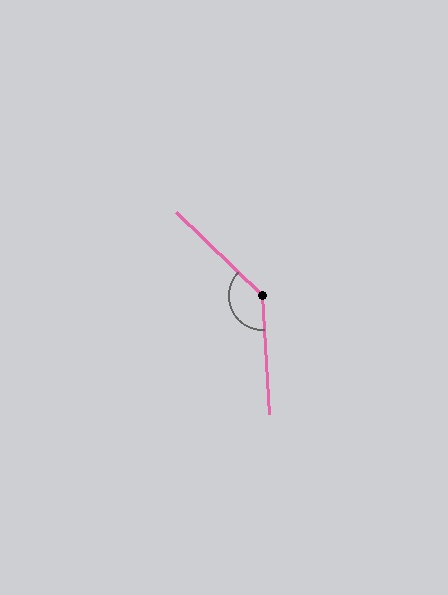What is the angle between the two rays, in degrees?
Approximately 137 degrees.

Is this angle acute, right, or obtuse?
It is obtuse.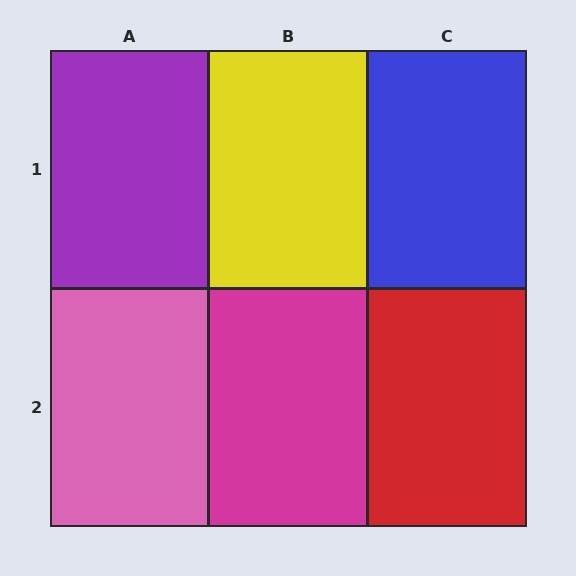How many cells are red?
1 cell is red.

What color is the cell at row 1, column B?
Yellow.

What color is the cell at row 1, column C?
Blue.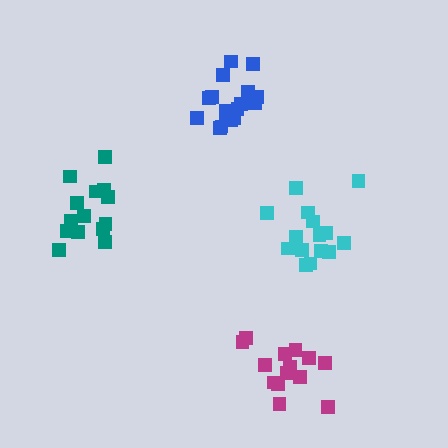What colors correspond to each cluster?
The clusters are colored: cyan, blue, teal, magenta.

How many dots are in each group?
Group 1: 15 dots, Group 2: 17 dots, Group 3: 14 dots, Group 4: 14 dots (60 total).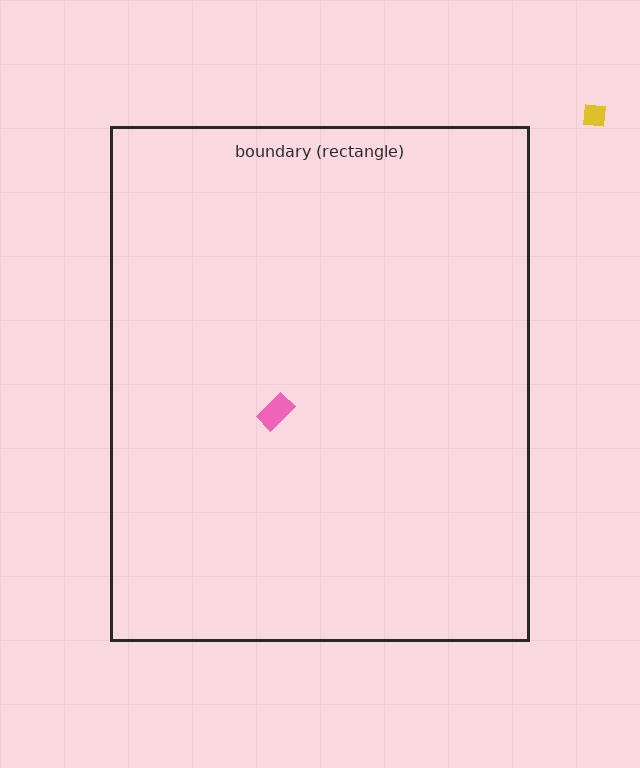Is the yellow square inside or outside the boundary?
Outside.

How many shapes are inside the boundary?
1 inside, 1 outside.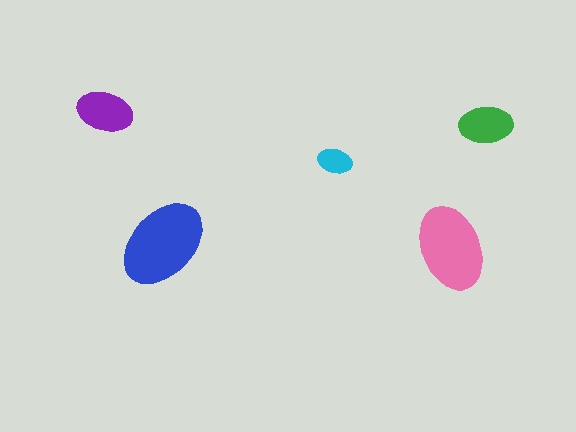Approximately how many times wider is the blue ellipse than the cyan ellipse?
About 2.5 times wider.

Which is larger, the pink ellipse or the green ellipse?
The pink one.